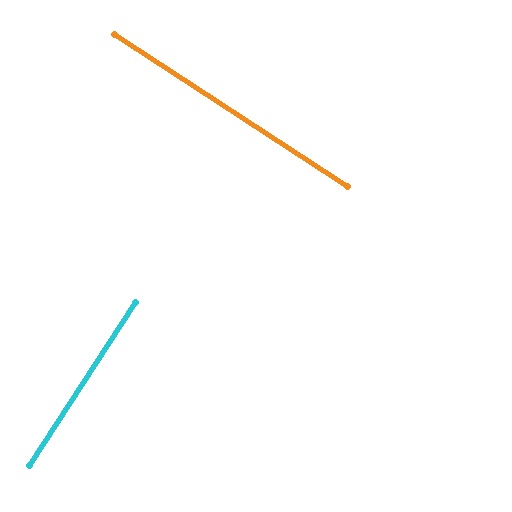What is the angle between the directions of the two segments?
Approximately 90 degrees.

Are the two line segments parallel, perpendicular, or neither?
Perpendicular — they meet at approximately 90°.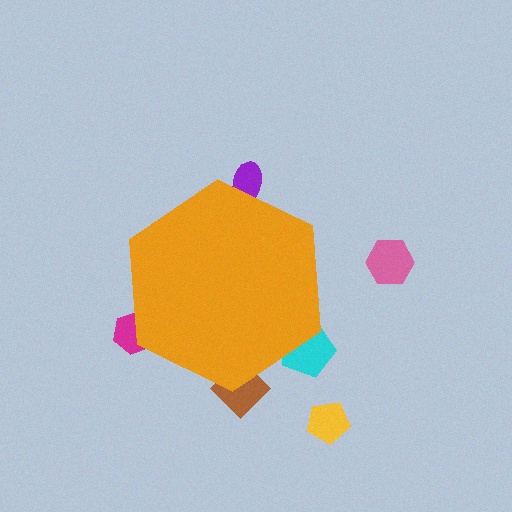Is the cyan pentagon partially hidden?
Yes, the cyan pentagon is partially hidden behind the orange hexagon.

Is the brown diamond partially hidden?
Yes, the brown diamond is partially hidden behind the orange hexagon.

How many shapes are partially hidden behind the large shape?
4 shapes are partially hidden.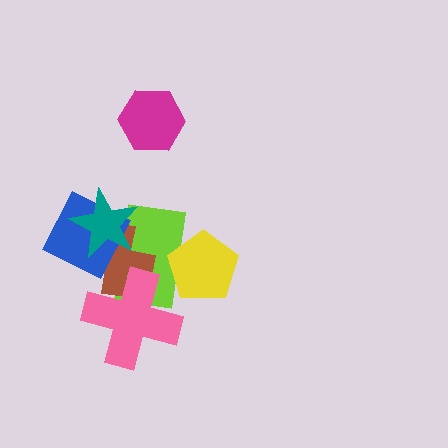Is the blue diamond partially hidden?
Yes, it is partially covered by another shape.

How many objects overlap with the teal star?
3 objects overlap with the teal star.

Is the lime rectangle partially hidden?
Yes, it is partially covered by another shape.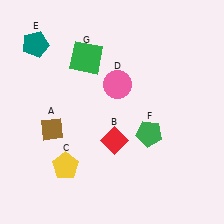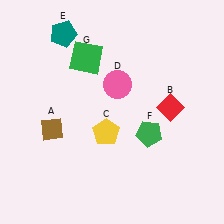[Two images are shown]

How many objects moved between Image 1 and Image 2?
3 objects moved between the two images.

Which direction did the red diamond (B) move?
The red diamond (B) moved right.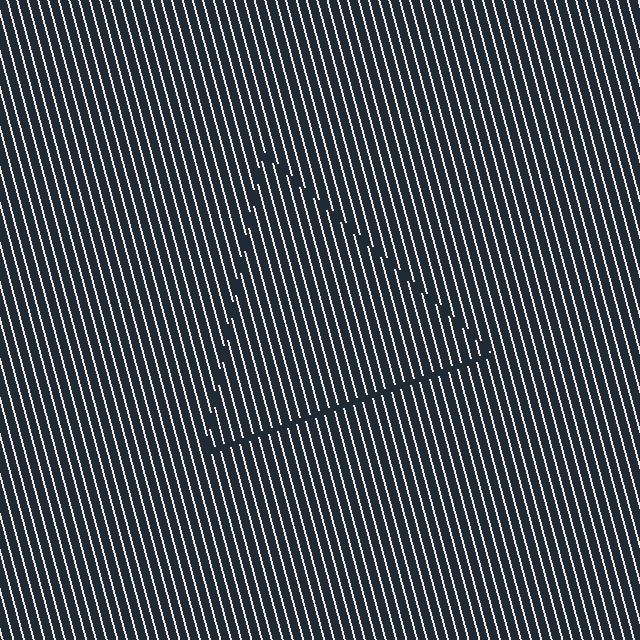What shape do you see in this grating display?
An illusory triangle. The interior of the shape contains the same grating, shifted by half a period — the contour is defined by the phase discontinuity where line-ends from the inner and outer gratings abut.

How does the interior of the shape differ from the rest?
The interior of the shape contains the same grating, shifted by half a period — the contour is defined by the phase discontinuity where line-ends from the inner and outer gratings abut.